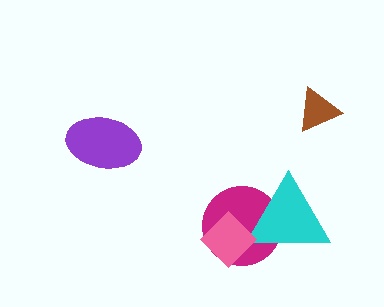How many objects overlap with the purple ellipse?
0 objects overlap with the purple ellipse.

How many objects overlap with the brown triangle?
0 objects overlap with the brown triangle.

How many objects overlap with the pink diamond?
2 objects overlap with the pink diamond.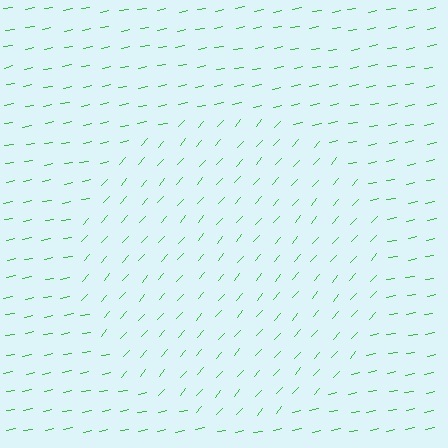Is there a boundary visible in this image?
Yes, there is a texture boundary formed by a change in line orientation.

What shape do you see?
I see a circle.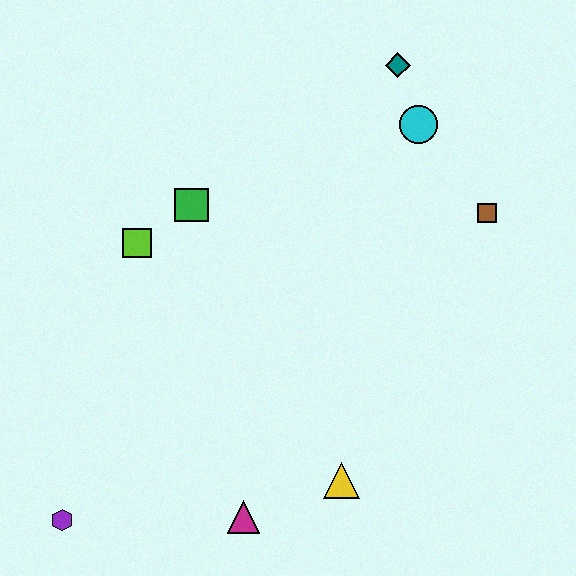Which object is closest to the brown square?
The cyan circle is closest to the brown square.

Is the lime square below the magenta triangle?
No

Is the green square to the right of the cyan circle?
No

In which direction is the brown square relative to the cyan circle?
The brown square is below the cyan circle.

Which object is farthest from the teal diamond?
The purple hexagon is farthest from the teal diamond.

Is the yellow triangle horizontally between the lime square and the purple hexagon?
No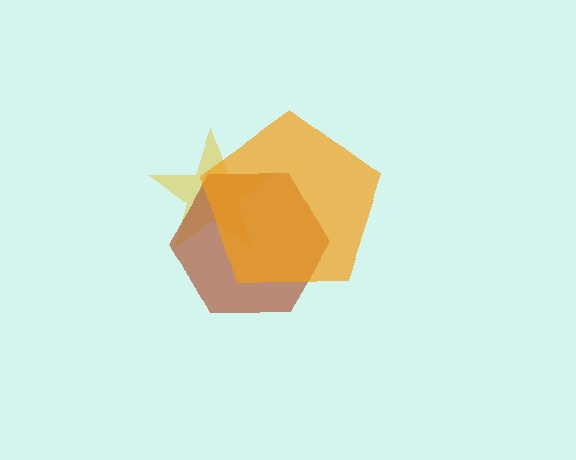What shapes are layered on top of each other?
The layered shapes are: a yellow star, a brown hexagon, an orange pentagon.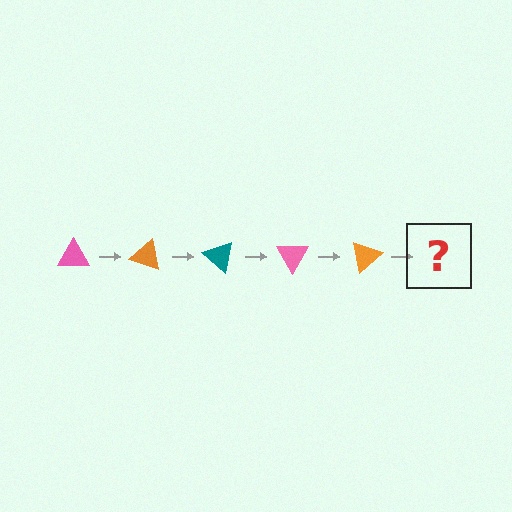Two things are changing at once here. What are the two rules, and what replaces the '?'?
The two rules are that it rotates 20 degrees each step and the color cycles through pink, orange, and teal. The '?' should be a teal triangle, rotated 100 degrees from the start.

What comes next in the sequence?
The next element should be a teal triangle, rotated 100 degrees from the start.